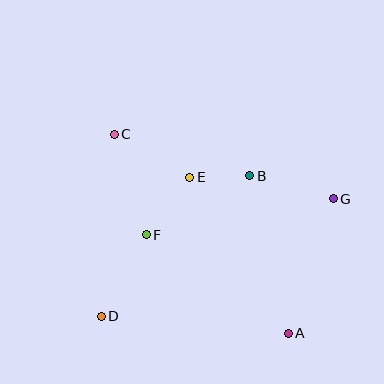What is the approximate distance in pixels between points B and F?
The distance between B and F is approximately 119 pixels.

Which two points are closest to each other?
Points B and E are closest to each other.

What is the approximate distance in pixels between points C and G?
The distance between C and G is approximately 228 pixels.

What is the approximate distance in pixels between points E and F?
The distance between E and F is approximately 72 pixels.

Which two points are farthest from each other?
Points A and C are farthest from each other.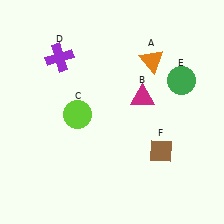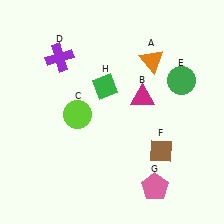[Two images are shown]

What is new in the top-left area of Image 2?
A green diamond (H) was added in the top-left area of Image 2.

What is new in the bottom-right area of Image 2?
A pink pentagon (G) was added in the bottom-right area of Image 2.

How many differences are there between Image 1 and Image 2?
There are 2 differences between the two images.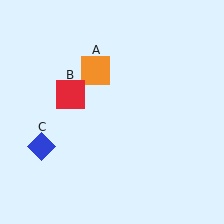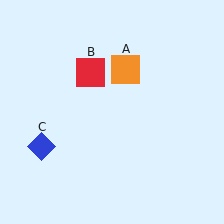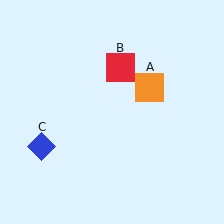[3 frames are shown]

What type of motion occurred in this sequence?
The orange square (object A), red square (object B) rotated clockwise around the center of the scene.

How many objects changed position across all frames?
2 objects changed position: orange square (object A), red square (object B).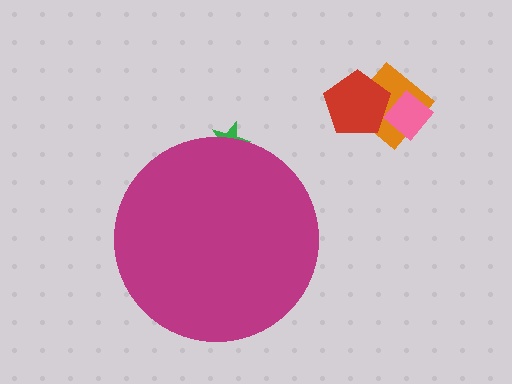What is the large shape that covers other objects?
A magenta circle.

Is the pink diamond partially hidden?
No, the pink diamond is fully visible.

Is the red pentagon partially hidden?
No, the red pentagon is fully visible.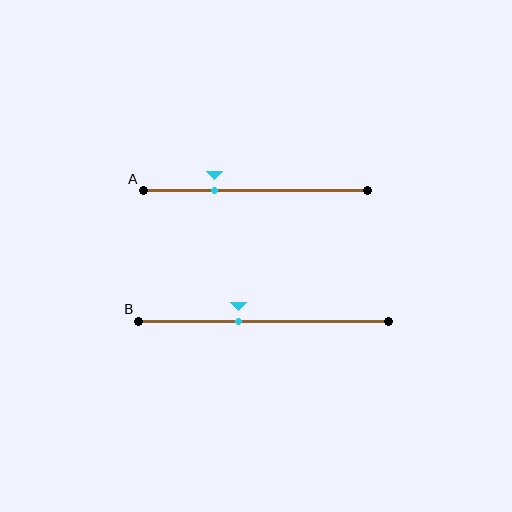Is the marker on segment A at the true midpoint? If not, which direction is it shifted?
No, the marker on segment A is shifted to the left by about 18% of the segment length.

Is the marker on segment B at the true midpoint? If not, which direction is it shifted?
No, the marker on segment B is shifted to the left by about 10% of the segment length.